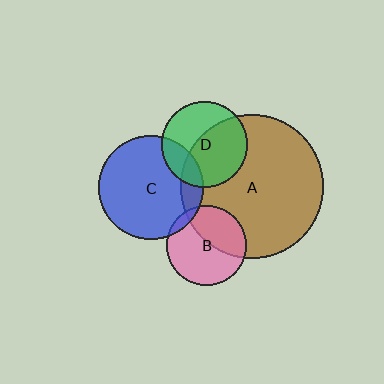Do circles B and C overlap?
Yes.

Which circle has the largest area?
Circle A (brown).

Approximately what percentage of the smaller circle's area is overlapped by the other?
Approximately 5%.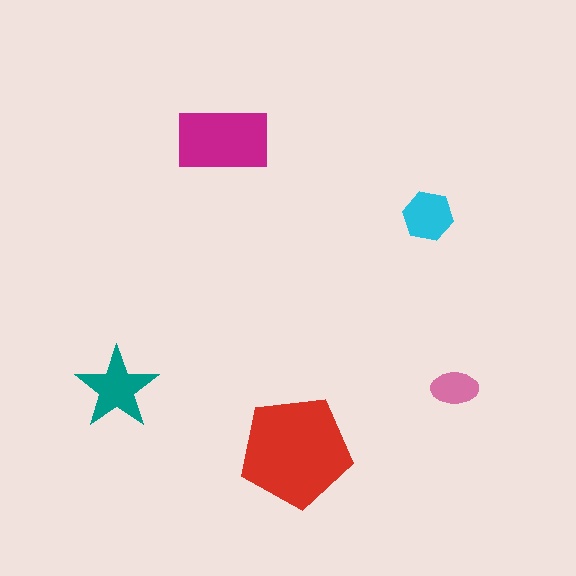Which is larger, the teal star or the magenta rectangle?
The magenta rectangle.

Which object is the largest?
The red pentagon.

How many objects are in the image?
There are 5 objects in the image.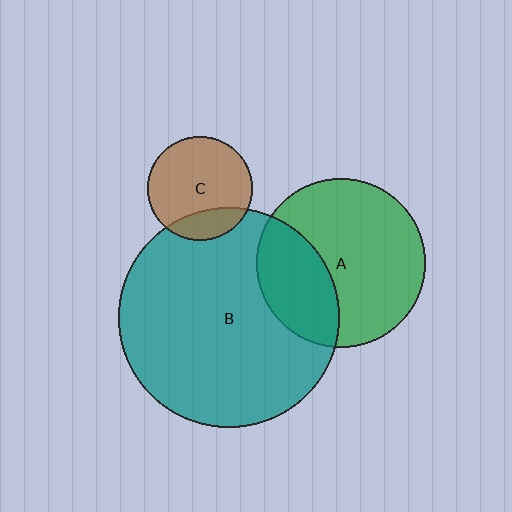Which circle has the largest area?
Circle B (teal).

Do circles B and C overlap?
Yes.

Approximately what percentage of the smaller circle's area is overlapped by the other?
Approximately 20%.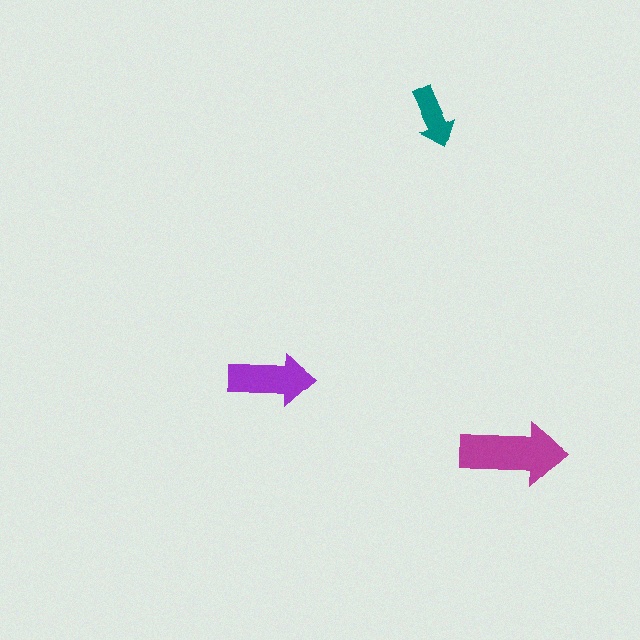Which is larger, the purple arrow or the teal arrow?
The purple one.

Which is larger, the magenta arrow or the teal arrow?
The magenta one.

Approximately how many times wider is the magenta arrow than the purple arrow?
About 1.5 times wider.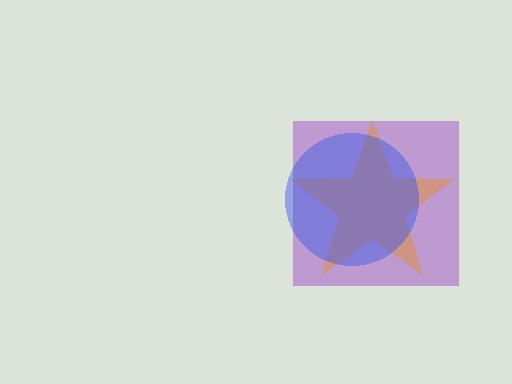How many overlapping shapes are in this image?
There are 3 overlapping shapes in the image.